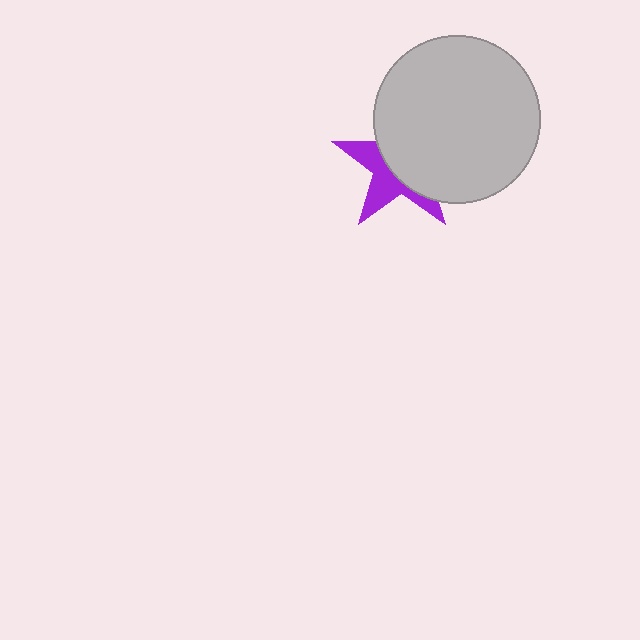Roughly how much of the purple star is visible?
A small part of it is visible (roughly 41%).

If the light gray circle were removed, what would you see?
You would see the complete purple star.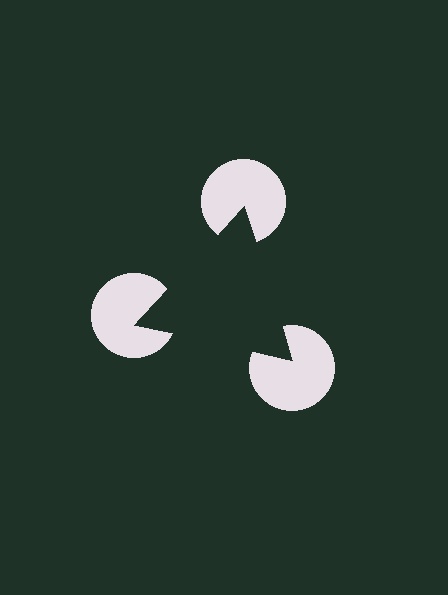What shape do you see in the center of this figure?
An illusory triangle — its edges are inferred from the aligned wedge cuts in the pac-man discs, not physically drawn.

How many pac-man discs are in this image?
There are 3 — one at each vertex of the illusory triangle.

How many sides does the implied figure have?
3 sides.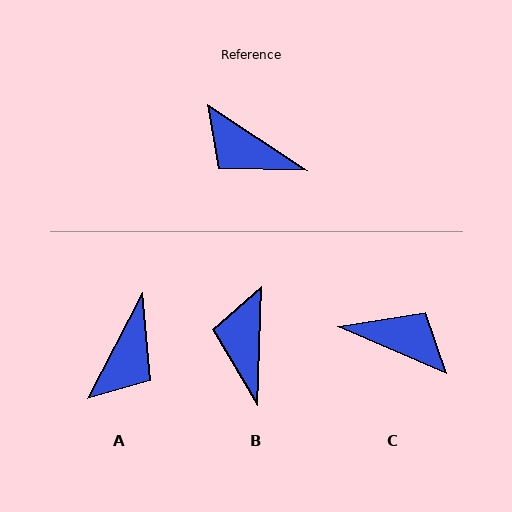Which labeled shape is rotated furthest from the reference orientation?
C, about 170 degrees away.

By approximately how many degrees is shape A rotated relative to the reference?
Approximately 96 degrees counter-clockwise.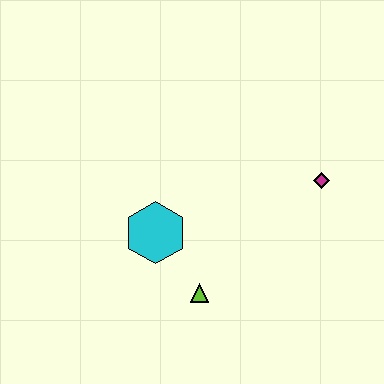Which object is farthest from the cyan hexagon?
The magenta diamond is farthest from the cyan hexagon.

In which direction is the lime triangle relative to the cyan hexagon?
The lime triangle is below the cyan hexagon.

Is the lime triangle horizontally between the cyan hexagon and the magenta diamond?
Yes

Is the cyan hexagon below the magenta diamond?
Yes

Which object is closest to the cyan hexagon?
The lime triangle is closest to the cyan hexagon.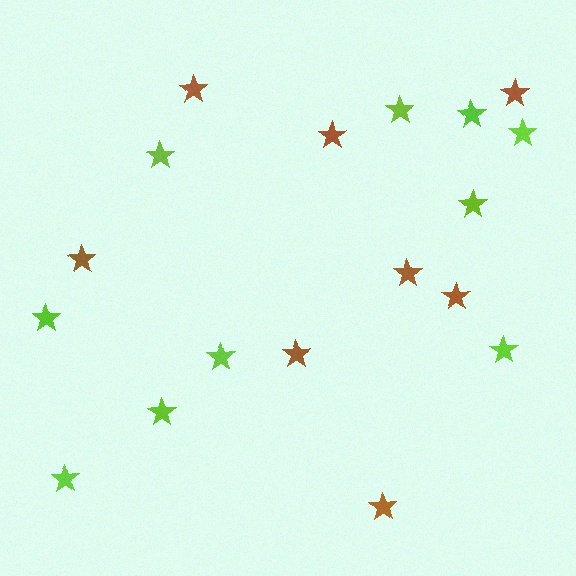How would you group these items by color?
There are 2 groups: one group of brown stars (8) and one group of lime stars (10).